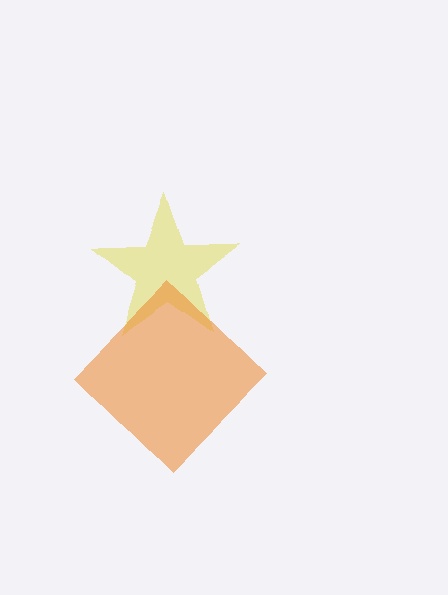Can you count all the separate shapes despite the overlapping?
Yes, there are 2 separate shapes.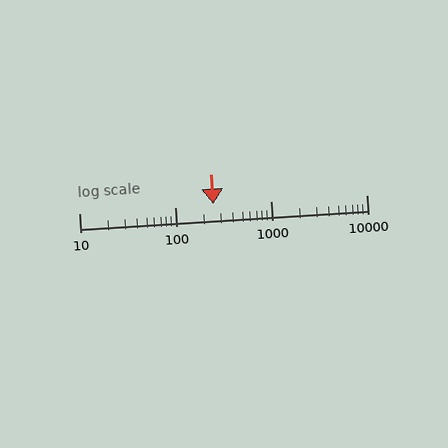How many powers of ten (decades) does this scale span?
The scale spans 3 decades, from 10 to 10000.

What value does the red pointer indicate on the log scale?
The pointer indicates approximately 250.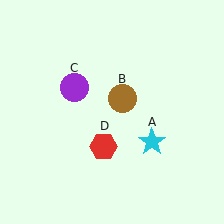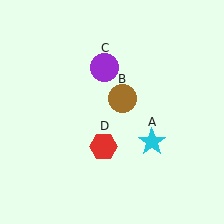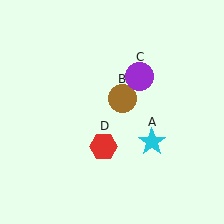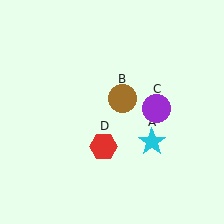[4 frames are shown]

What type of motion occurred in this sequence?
The purple circle (object C) rotated clockwise around the center of the scene.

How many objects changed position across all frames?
1 object changed position: purple circle (object C).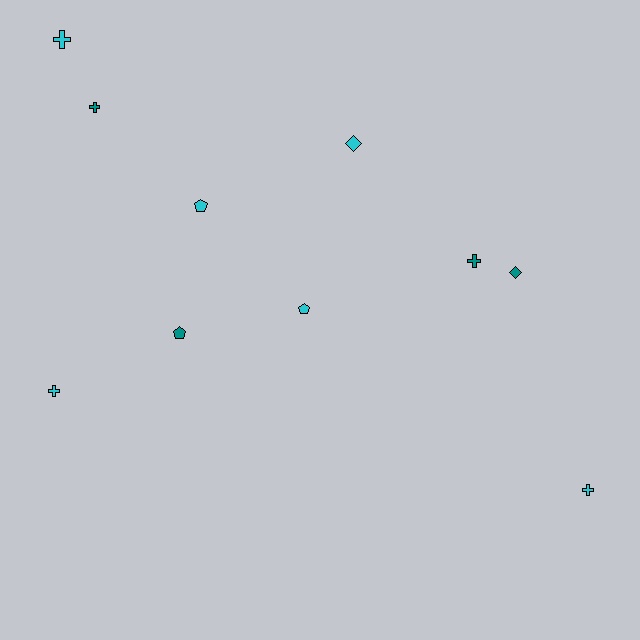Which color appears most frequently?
Cyan, with 6 objects.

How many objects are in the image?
There are 10 objects.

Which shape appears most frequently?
Cross, with 5 objects.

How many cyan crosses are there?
There are 3 cyan crosses.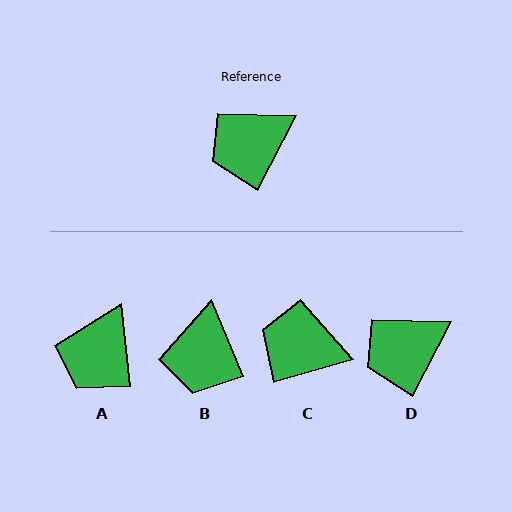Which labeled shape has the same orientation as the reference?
D.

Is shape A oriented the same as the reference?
No, it is off by about 34 degrees.